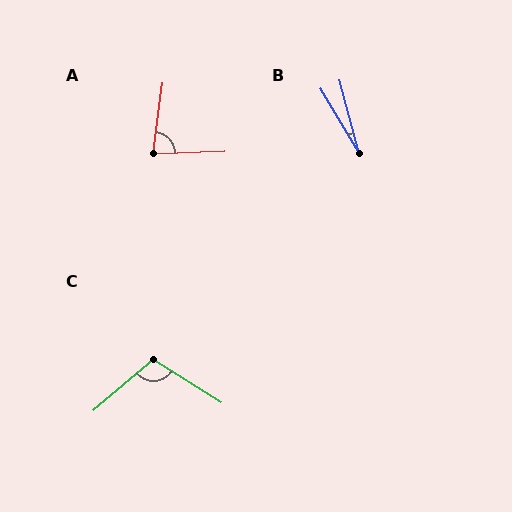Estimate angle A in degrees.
Approximately 80 degrees.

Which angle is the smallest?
B, at approximately 16 degrees.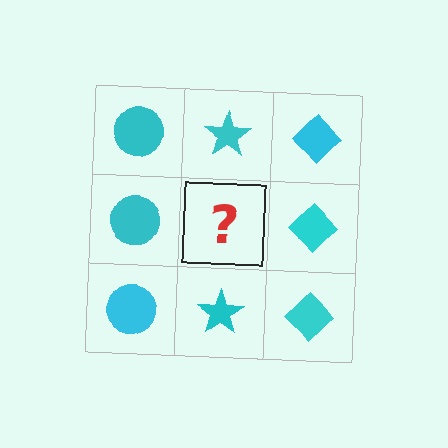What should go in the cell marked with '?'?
The missing cell should contain a cyan star.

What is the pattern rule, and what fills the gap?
The rule is that each column has a consistent shape. The gap should be filled with a cyan star.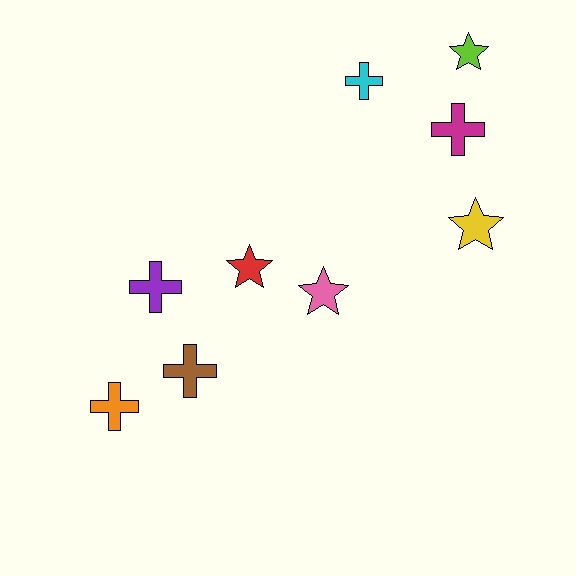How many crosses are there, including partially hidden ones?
There are 5 crosses.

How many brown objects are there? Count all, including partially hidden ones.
There is 1 brown object.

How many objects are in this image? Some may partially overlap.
There are 9 objects.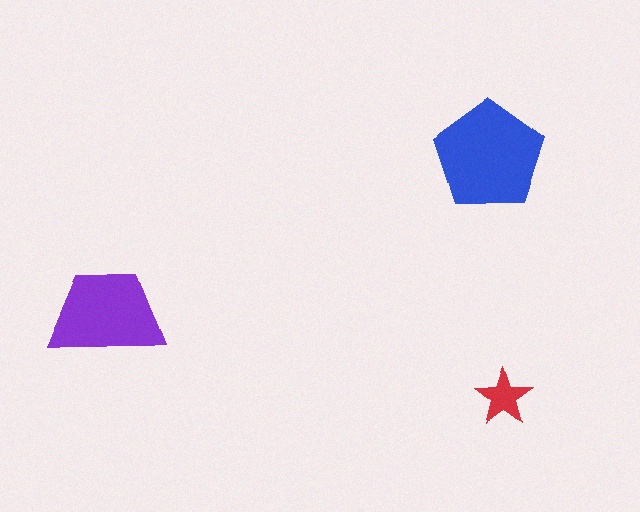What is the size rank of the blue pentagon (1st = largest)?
1st.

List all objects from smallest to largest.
The red star, the purple trapezoid, the blue pentagon.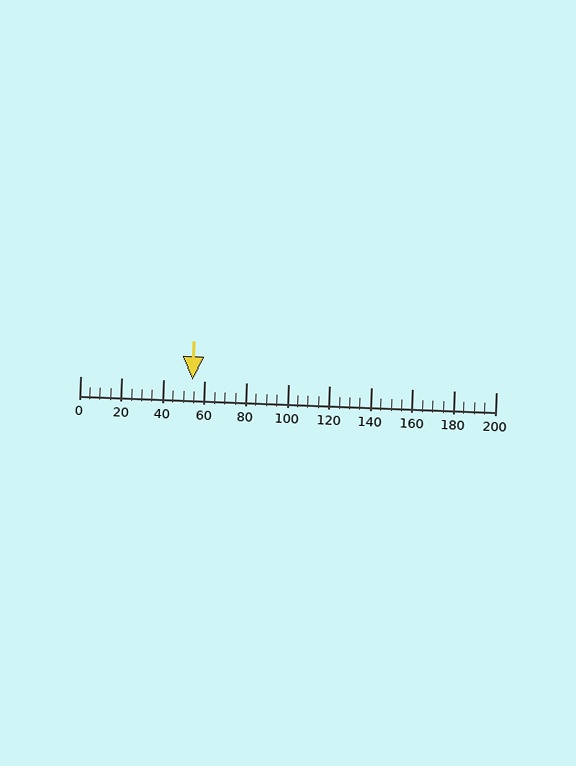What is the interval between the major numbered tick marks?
The major tick marks are spaced 20 units apart.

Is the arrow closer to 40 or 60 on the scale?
The arrow is closer to 60.